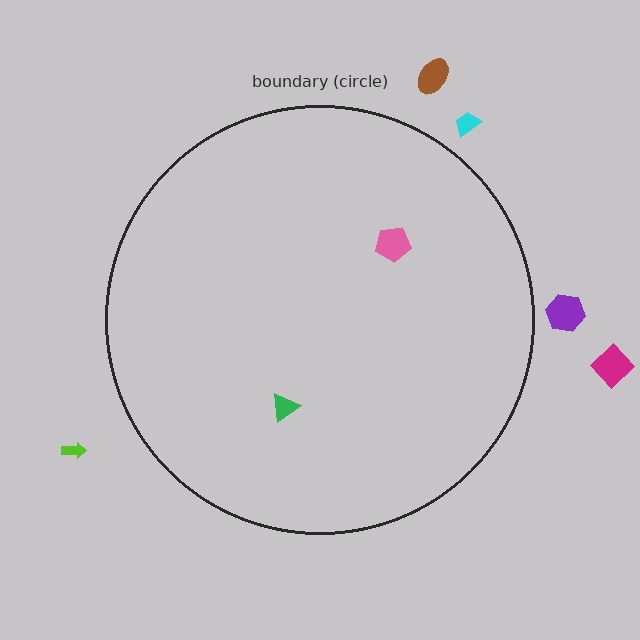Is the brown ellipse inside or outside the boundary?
Outside.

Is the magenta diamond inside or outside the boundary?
Outside.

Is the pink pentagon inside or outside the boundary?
Inside.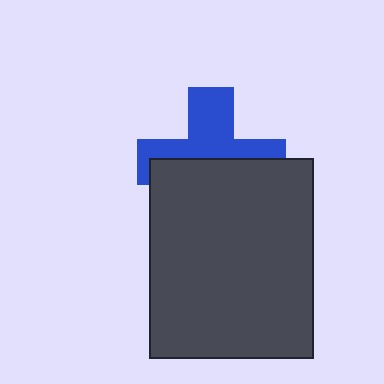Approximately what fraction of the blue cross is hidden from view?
Roughly 53% of the blue cross is hidden behind the dark gray rectangle.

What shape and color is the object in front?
The object in front is a dark gray rectangle.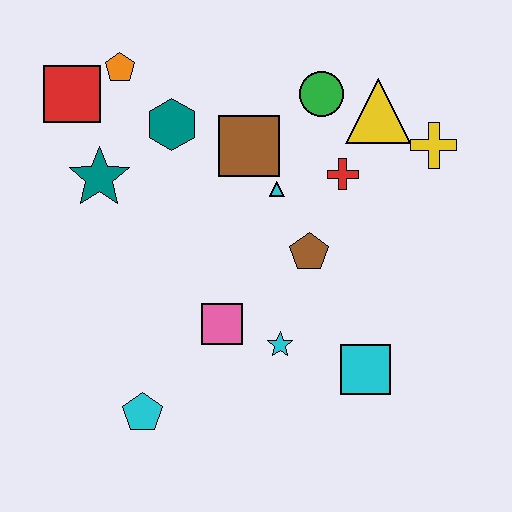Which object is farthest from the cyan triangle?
The cyan pentagon is farthest from the cyan triangle.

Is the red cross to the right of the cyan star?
Yes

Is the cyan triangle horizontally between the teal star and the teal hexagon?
No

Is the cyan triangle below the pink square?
No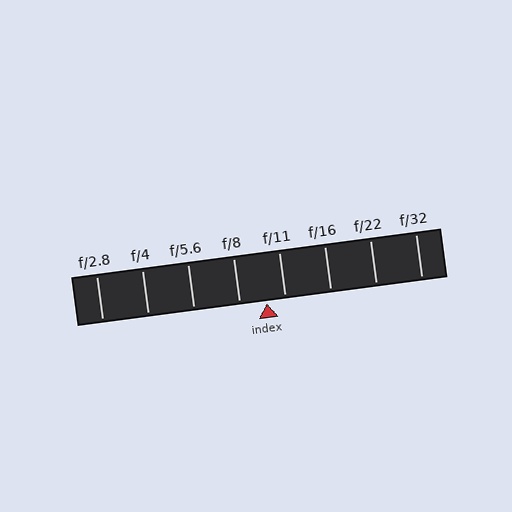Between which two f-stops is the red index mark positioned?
The index mark is between f/8 and f/11.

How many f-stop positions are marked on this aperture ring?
There are 8 f-stop positions marked.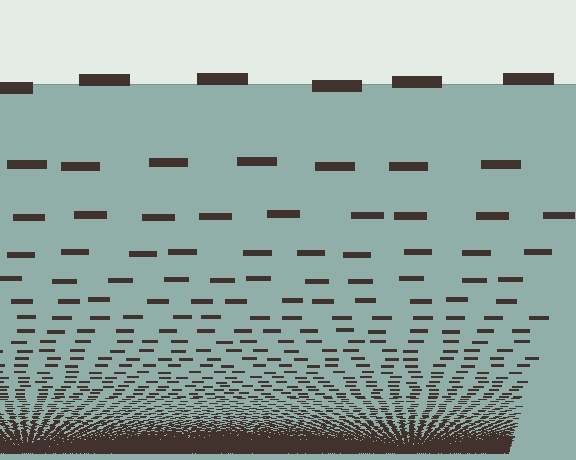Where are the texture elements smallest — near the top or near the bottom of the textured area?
Near the bottom.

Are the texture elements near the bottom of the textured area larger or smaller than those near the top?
Smaller. The gradient is inverted — elements near the bottom are smaller and denser.